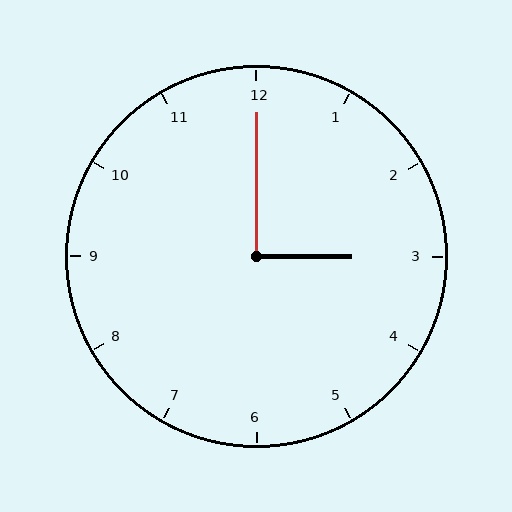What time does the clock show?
3:00.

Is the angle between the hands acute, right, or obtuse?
It is right.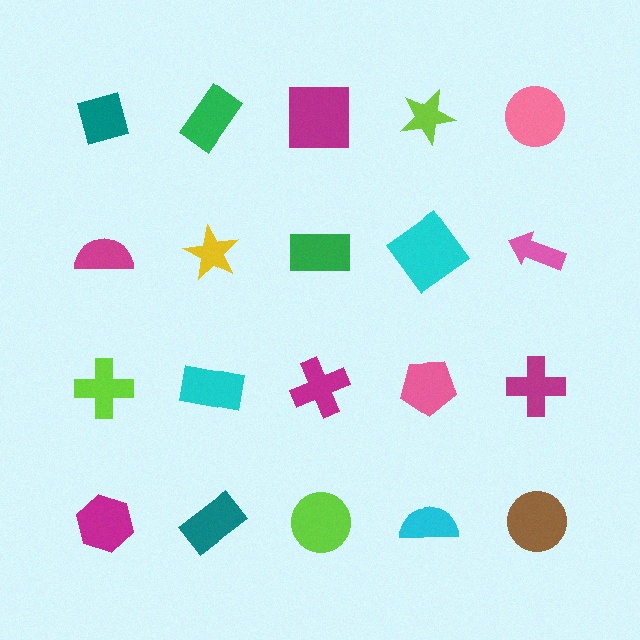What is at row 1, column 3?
A magenta square.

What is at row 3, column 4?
A pink pentagon.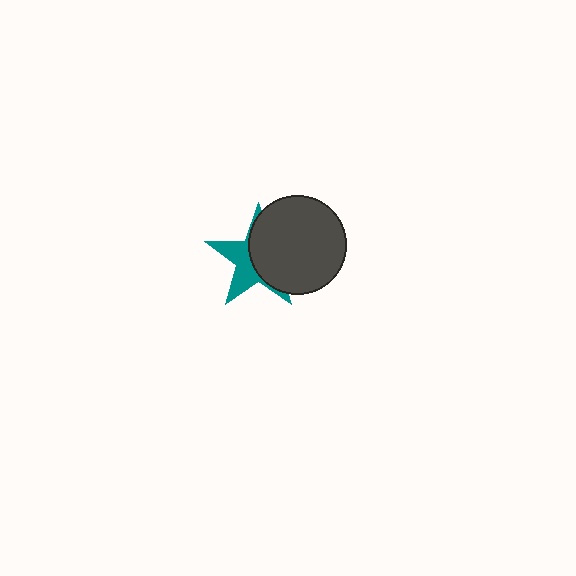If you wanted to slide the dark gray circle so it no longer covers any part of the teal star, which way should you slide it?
Slide it right — that is the most direct way to separate the two shapes.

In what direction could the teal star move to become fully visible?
The teal star could move left. That would shift it out from behind the dark gray circle entirely.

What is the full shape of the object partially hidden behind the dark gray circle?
The partially hidden object is a teal star.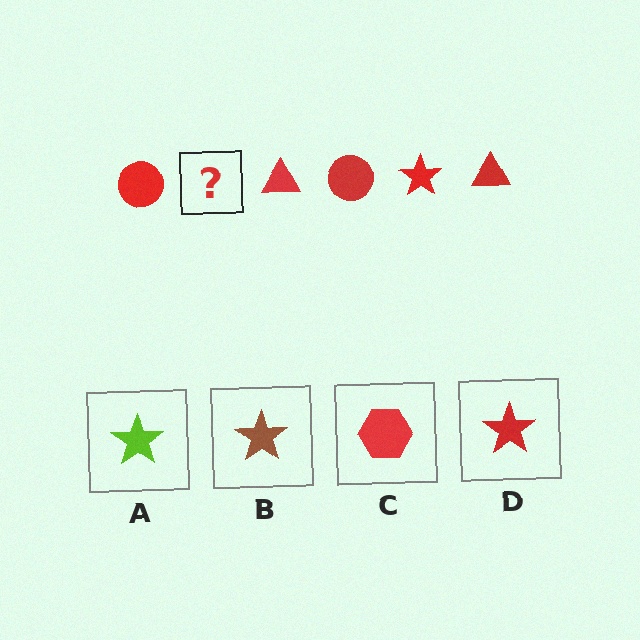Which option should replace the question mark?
Option D.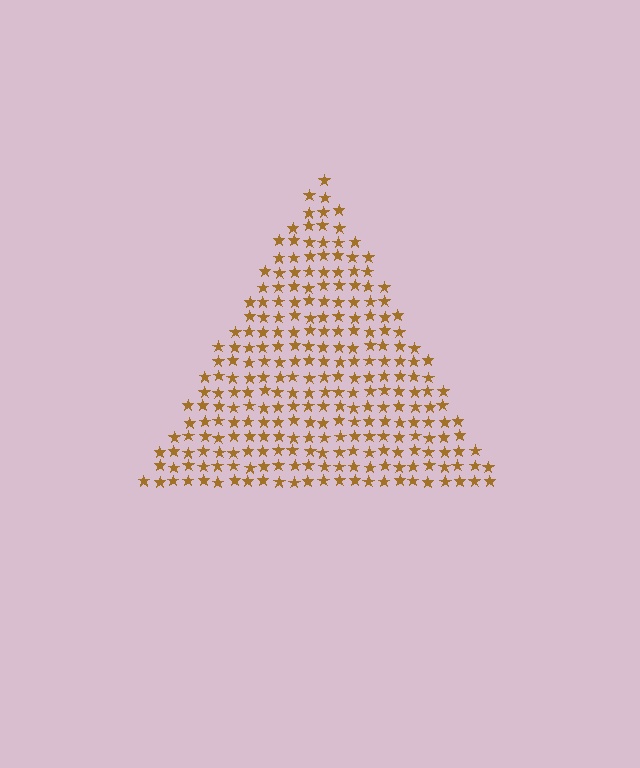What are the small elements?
The small elements are stars.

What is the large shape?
The large shape is a triangle.